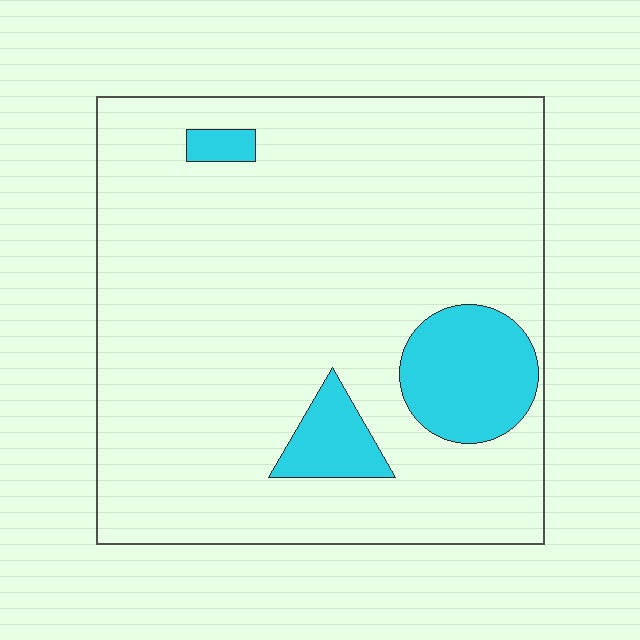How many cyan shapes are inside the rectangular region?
3.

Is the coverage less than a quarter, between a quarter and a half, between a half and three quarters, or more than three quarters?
Less than a quarter.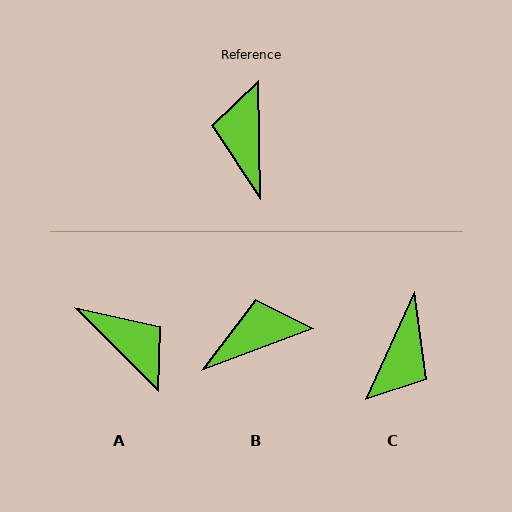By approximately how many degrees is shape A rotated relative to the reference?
Approximately 136 degrees clockwise.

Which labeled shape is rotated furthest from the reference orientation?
C, about 155 degrees away.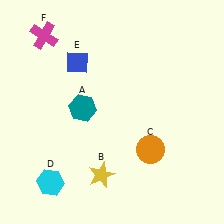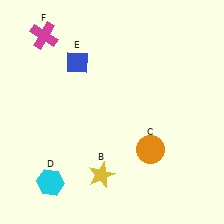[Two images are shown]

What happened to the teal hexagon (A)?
The teal hexagon (A) was removed in Image 2. It was in the top-left area of Image 1.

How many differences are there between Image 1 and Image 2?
There is 1 difference between the two images.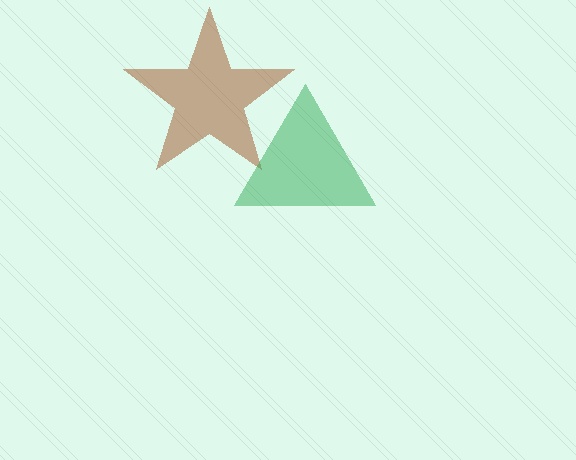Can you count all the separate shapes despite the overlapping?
Yes, there are 2 separate shapes.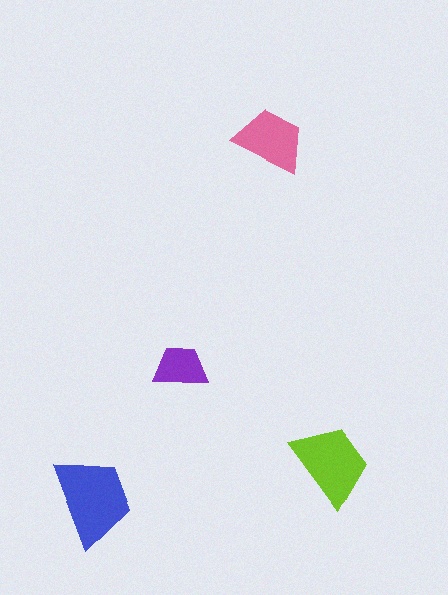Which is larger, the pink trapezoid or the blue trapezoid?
The blue one.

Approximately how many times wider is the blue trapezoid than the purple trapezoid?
About 1.5 times wider.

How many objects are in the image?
There are 4 objects in the image.